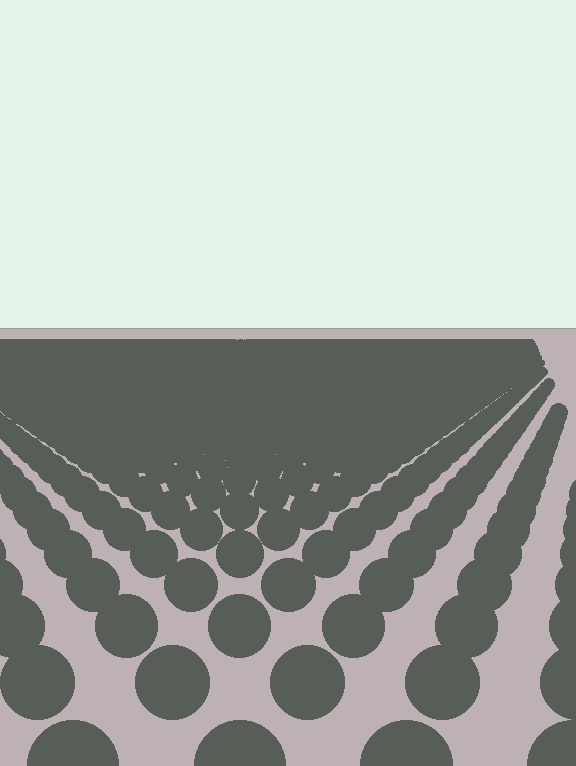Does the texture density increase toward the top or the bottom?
Density increases toward the top.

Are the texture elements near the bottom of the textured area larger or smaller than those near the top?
Larger. Near the bottom, elements are closer to the viewer and appear at a bigger on-screen size.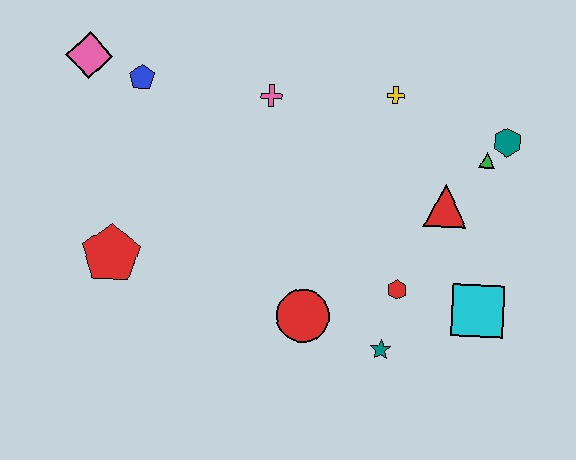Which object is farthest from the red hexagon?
The pink diamond is farthest from the red hexagon.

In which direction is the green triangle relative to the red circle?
The green triangle is to the right of the red circle.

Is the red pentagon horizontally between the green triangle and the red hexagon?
No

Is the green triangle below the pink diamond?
Yes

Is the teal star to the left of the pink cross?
No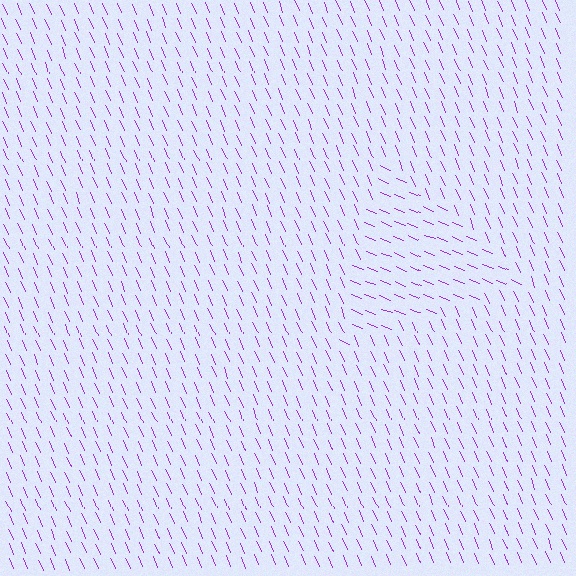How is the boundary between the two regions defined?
The boundary is defined purely by a change in line orientation (approximately 45 degrees difference). All lines are the same color and thickness.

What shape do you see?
I see a triangle.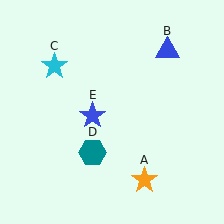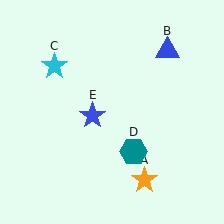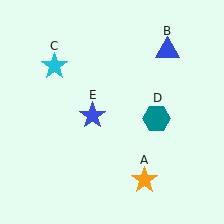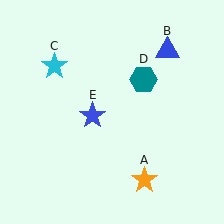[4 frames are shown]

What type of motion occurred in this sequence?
The teal hexagon (object D) rotated counterclockwise around the center of the scene.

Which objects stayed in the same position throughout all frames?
Orange star (object A) and blue triangle (object B) and cyan star (object C) and blue star (object E) remained stationary.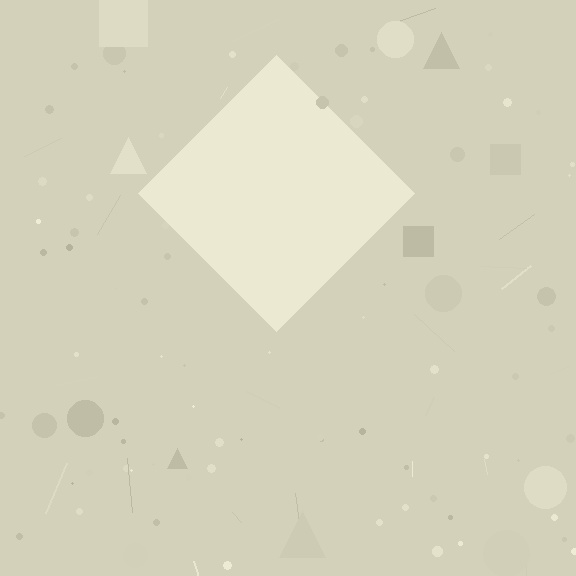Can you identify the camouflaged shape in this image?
The camouflaged shape is a diamond.